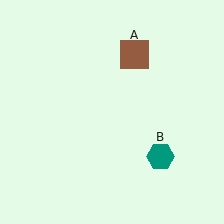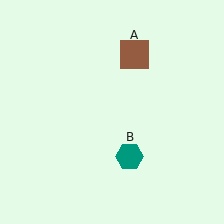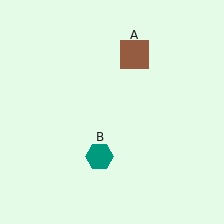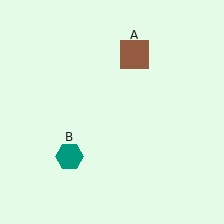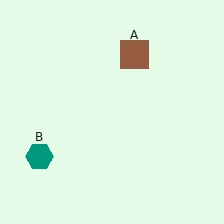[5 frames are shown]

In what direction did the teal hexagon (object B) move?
The teal hexagon (object B) moved left.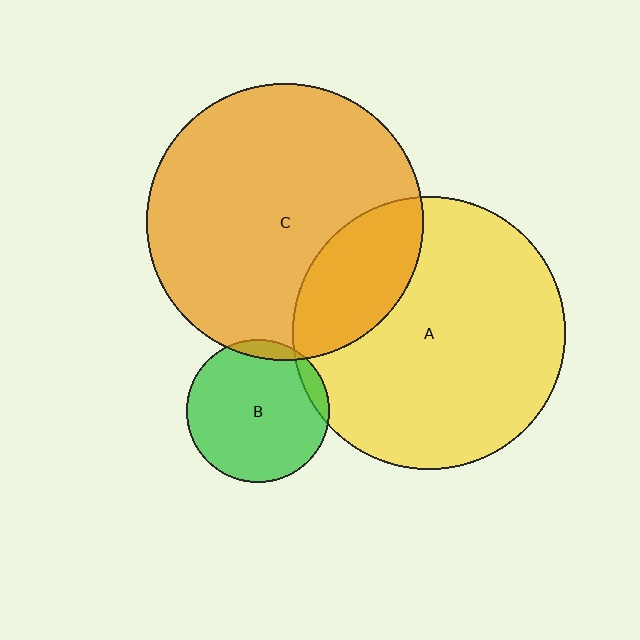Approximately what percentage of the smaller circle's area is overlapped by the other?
Approximately 5%.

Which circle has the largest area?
Circle C (orange).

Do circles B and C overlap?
Yes.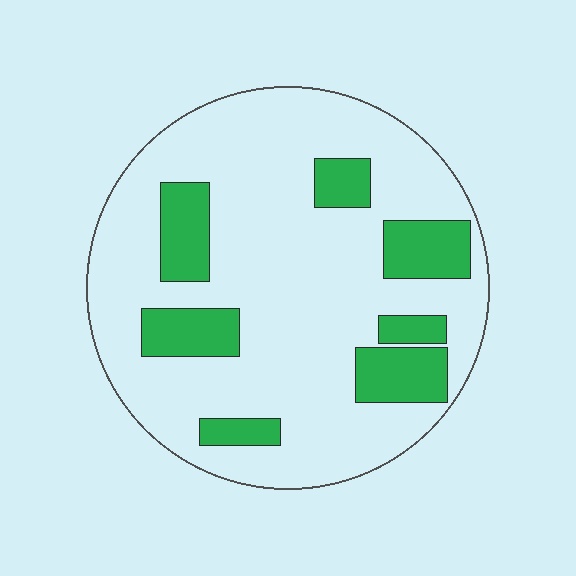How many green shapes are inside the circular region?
7.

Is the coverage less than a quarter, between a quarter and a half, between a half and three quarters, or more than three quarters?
Less than a quarter.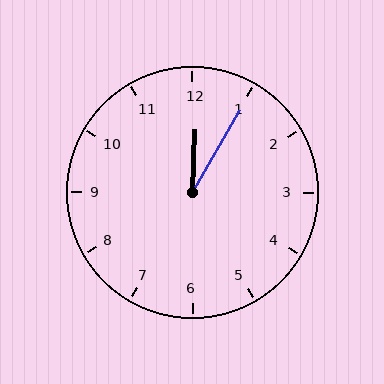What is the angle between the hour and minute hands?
Approximately 28 degrees.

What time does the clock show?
12:05.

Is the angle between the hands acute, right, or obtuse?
It is acute.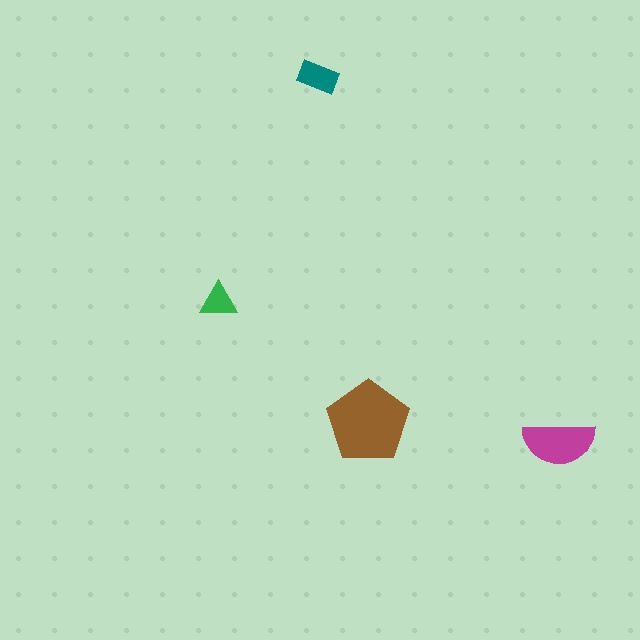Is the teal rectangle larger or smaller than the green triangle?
Larger.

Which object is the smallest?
The green triangle.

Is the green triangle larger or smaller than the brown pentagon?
Smaller.